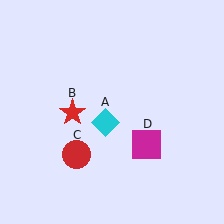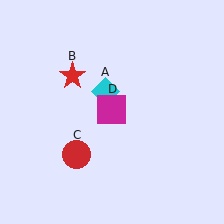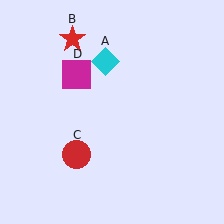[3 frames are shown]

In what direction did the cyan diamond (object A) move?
The cyan diamond (object A) moved up.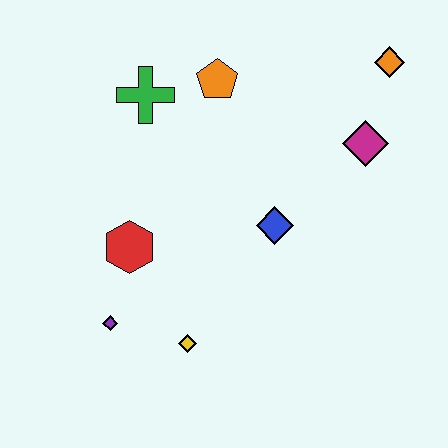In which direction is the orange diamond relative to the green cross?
The orange diamond is to the right of the green cross.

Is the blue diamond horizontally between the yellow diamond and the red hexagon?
No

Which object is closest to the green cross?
The orange pentagon is closest to the green cross.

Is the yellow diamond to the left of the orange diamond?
Yes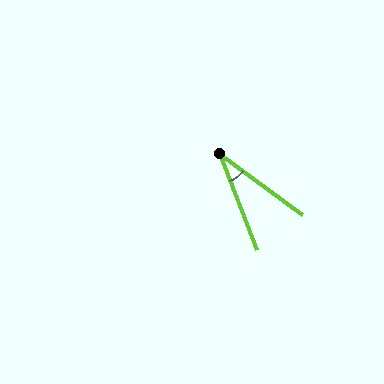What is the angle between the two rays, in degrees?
Approximately 33 degrees.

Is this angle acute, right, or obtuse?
It is acute.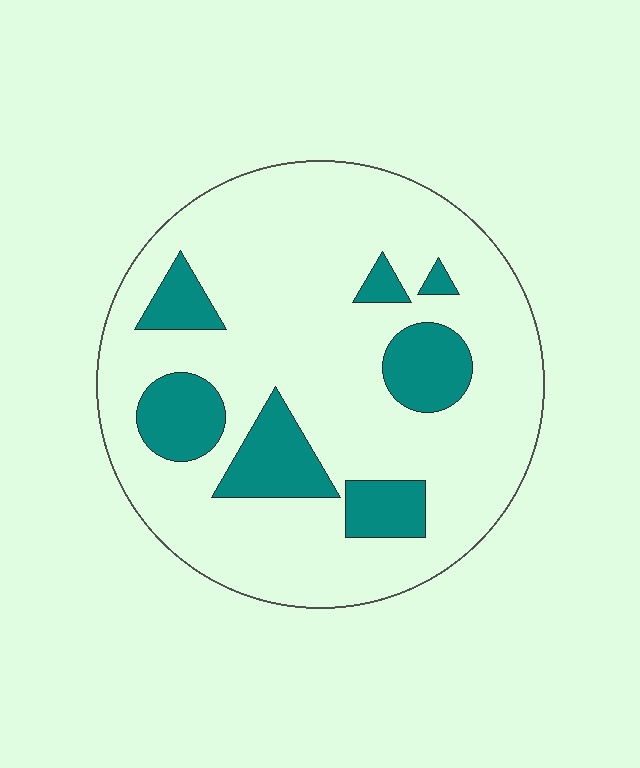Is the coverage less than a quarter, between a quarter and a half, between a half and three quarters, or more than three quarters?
Less than a quarter.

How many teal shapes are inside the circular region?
7.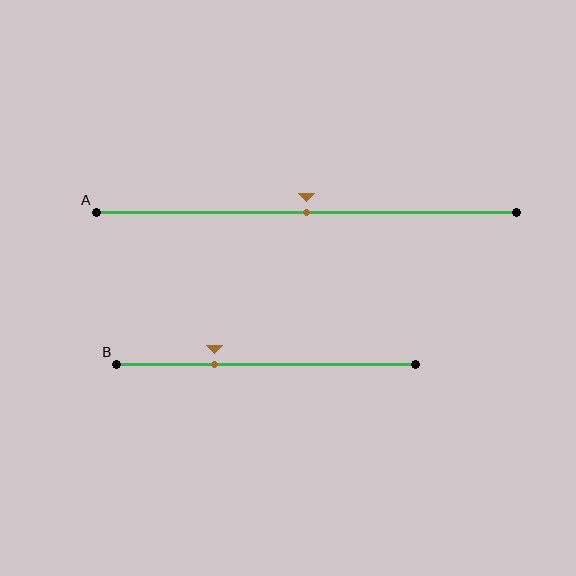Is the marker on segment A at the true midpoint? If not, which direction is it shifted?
Yes, the marker on segment A is at the true midpoint.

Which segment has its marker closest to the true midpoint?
Segment A has its marker closest to the true midpoint.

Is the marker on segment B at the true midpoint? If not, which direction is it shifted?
No, the marker on segment B is shifted to the left by about 17% of the segment length.